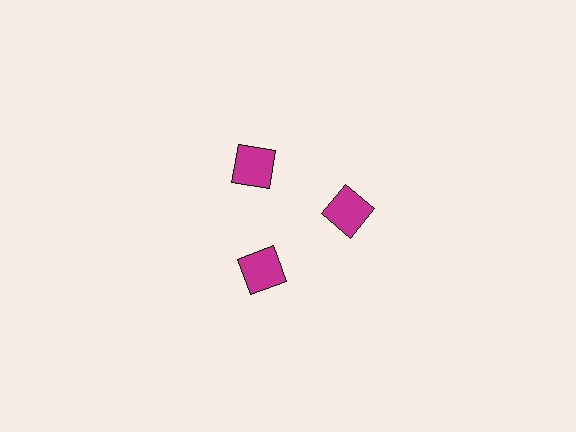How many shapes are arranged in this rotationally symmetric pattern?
There are 3 shapes, arranged in 3 groups of 1.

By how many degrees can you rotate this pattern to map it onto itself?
The pattern maps onto itself every 120 degrees of rotation.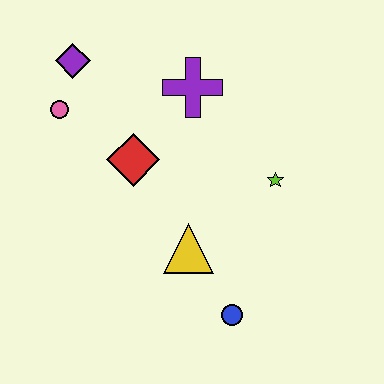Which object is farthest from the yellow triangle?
The purple diamond is farthest from the yellow triangle.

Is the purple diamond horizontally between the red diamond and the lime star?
No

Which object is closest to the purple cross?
The red diamond is closest to the purple cross.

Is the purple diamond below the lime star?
No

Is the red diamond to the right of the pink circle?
Yes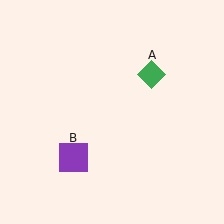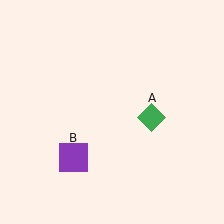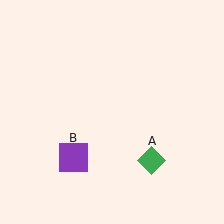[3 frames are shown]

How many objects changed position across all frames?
1 object changed position: green diamond (object A).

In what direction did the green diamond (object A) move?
The green diamond (object A) moved down.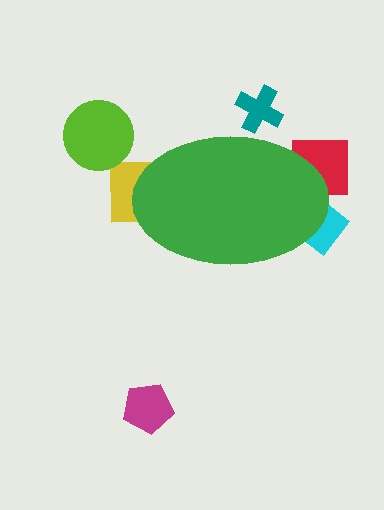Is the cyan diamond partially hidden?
Yes, the cyan diamond is partially hidden behind the green ellipse.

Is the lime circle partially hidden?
No, the lime circle is fully visible.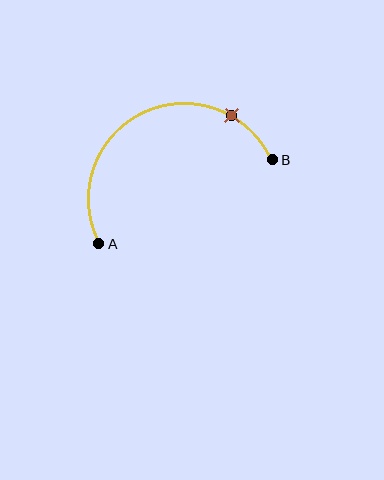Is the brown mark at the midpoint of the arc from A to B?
No. The brown mark lies on the arc but is closer to endpoint B. The arc midpoint would be at the point on the curve equidistant along the arc from both A and B.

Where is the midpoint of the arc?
The arc midpoint is the point on the curve farthest from the straight line joining A and B. It sits above that line.